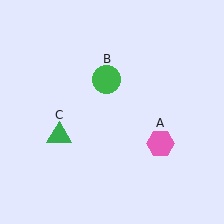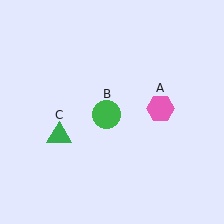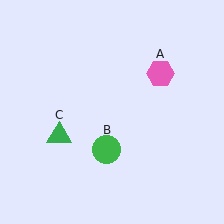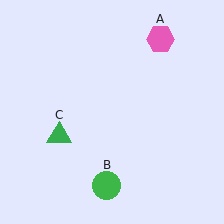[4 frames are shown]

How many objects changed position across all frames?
2 objects changed position: pink hexagon (object A), green circle (object B).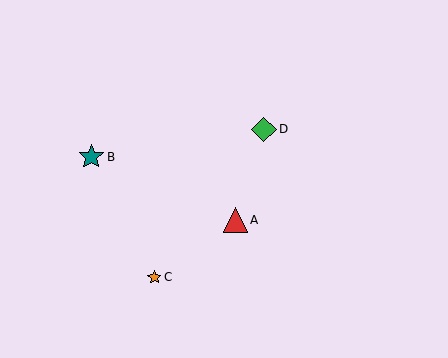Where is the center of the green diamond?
The center of the green diamond is at (264, 129).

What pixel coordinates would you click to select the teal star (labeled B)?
Click at (91, 157) to select the teal star B.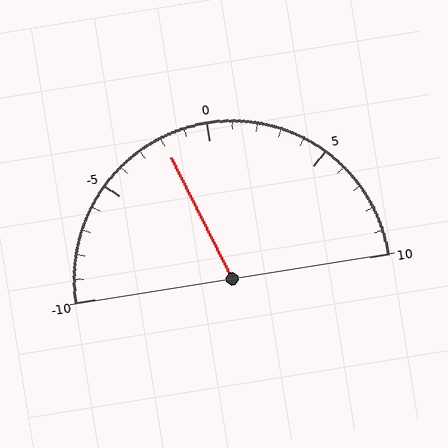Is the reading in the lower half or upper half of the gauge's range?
The reading is in the lower half of the range (-10 to 10).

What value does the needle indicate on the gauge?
The needle indicates approximately -2.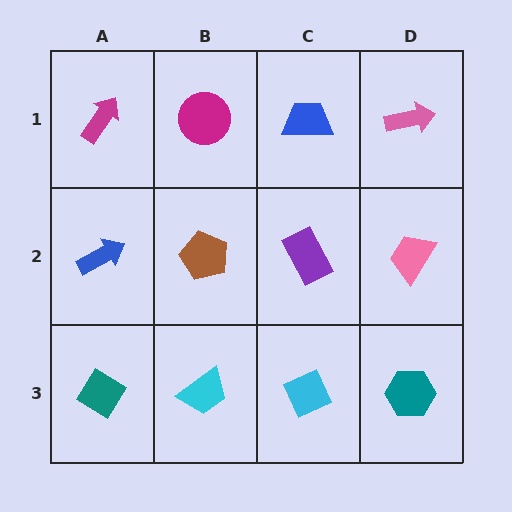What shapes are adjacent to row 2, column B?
A magenta circle (row 1, column B), a cyan trapezoid (row 3, column B), a blue arrow (row 2, column A), a purple rectangle (row 2, column C).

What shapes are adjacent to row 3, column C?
A purple rectangle (row 2, column C), a cyan trapezoid (row 3, column B), a teal hexagon (row 3, column D).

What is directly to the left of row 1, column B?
A magenta arrow.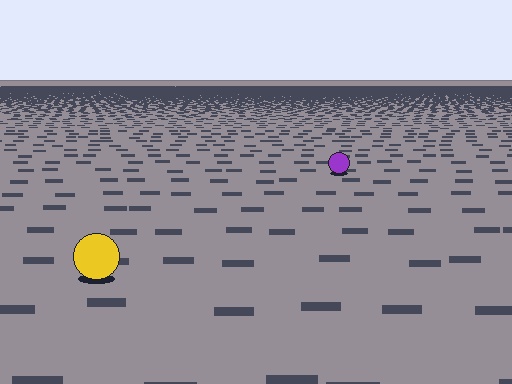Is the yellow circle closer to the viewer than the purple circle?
Yes. The yellow circle is closer — you can tell from the texture gradient: the ground texture is coarser near it.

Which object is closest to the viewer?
The yellow circle is closest. The texture marks near it are larger and more spread out.